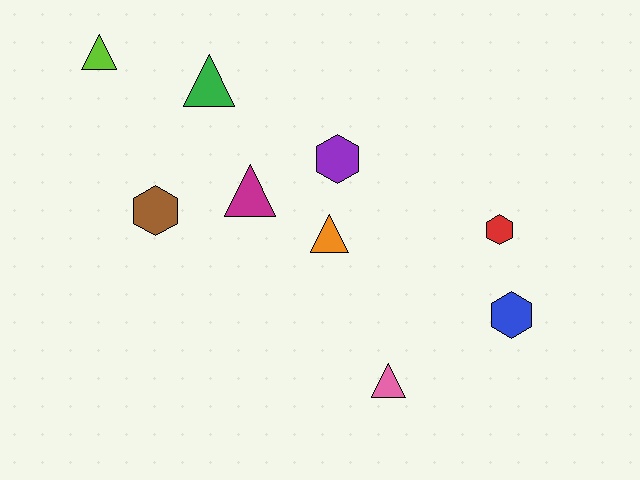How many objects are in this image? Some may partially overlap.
There are 9 objects.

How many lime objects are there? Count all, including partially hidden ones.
There is 1 lime object.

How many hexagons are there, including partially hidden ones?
There are 4 hexagons.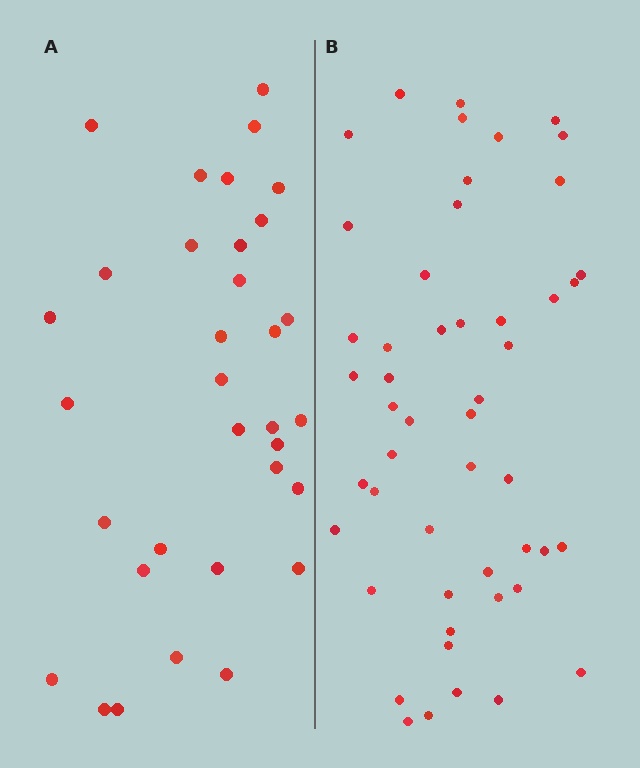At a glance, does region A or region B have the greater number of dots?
Region B (the right region) has more dots.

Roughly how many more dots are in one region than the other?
Region B has approximately 15 more dots than region A.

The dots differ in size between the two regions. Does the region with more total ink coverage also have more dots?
No. Region A has more total ink coverage because its dots are larger, but region B actually contains more individual dots. Total area can be misleading — the number of items is what matters here.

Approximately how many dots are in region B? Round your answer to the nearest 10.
About 50 dots.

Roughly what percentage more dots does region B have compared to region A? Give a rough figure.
About 50% more.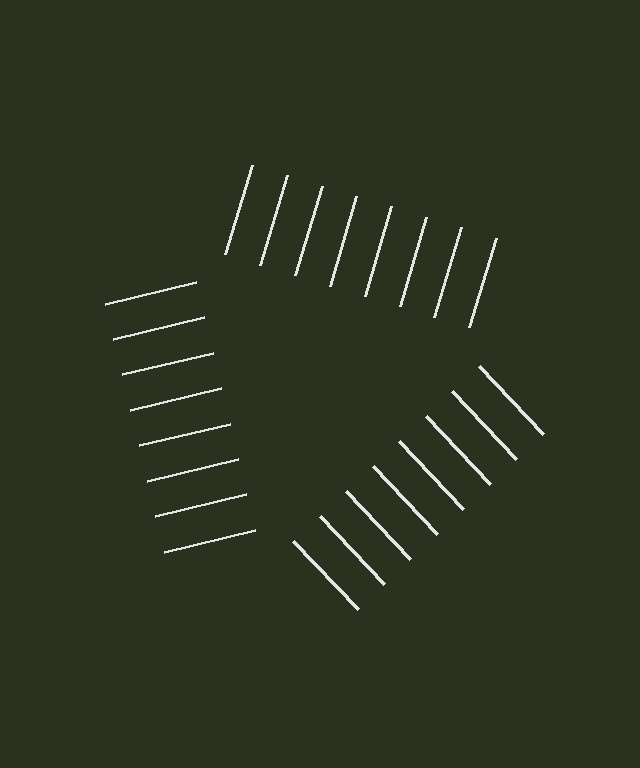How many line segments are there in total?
24 — 8 along each of the 3 edges.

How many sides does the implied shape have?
3 sides — the line-ends trace a triangle.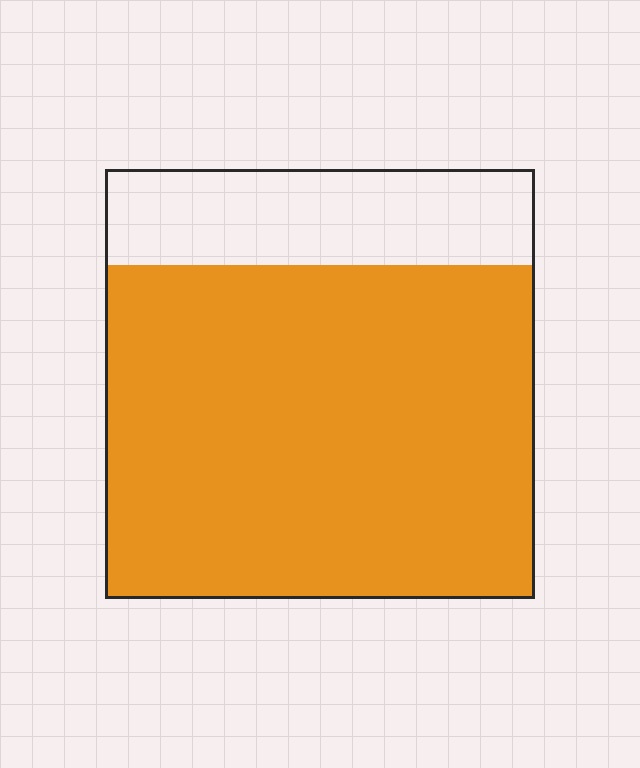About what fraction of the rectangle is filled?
About four fifths (4/5).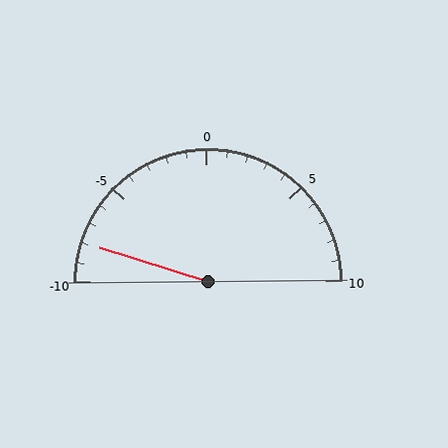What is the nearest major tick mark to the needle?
The nearest major tick mark is -10.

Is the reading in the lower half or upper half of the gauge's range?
The reading is in the lower half of the range (-10 to 10).